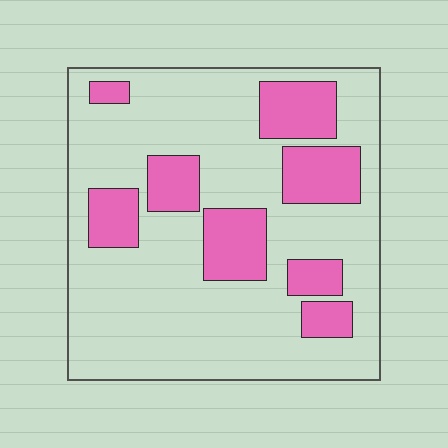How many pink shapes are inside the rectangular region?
8.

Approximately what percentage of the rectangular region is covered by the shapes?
Approximately 25%.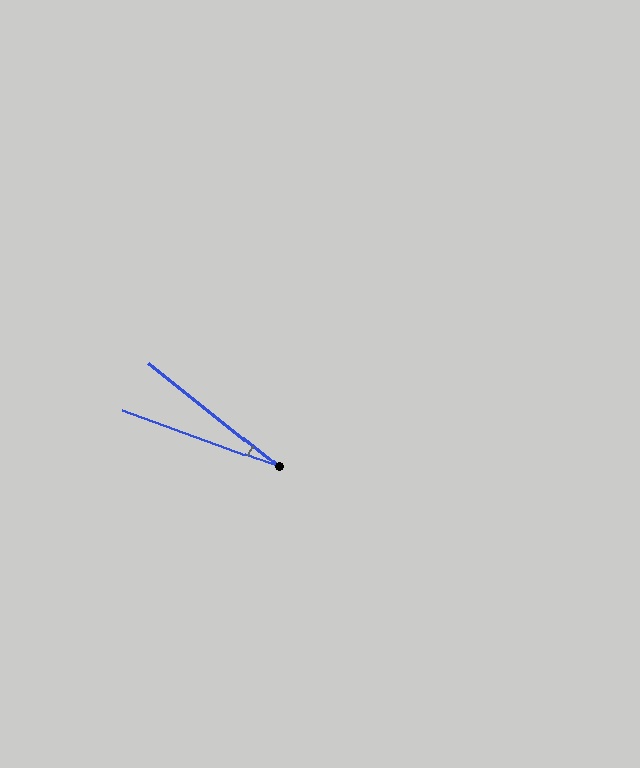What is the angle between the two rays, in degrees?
Approximately 19 degrees.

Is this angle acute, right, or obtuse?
It is acute.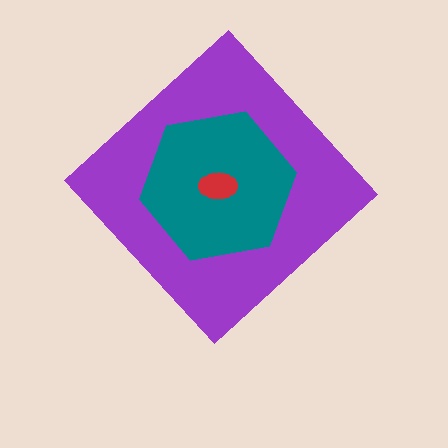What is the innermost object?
The red ellipse.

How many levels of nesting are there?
3.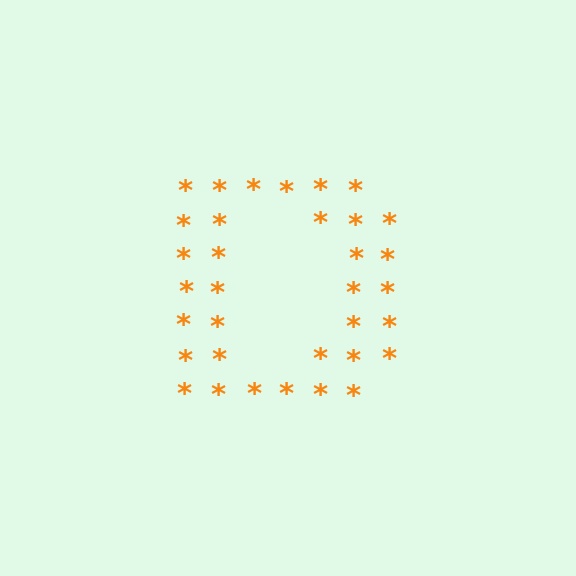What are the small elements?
The small elements are asterisks.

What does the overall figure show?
The overall figure shows the letter D.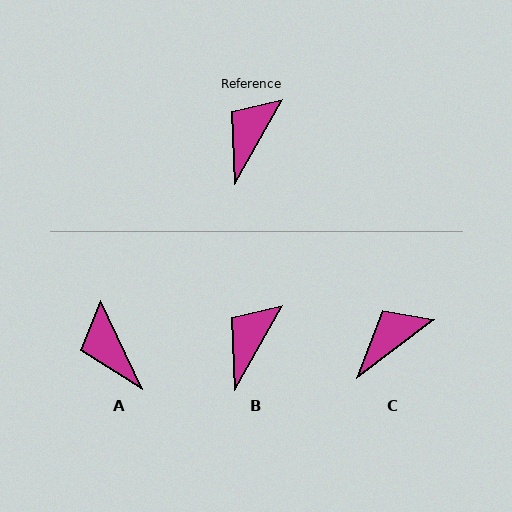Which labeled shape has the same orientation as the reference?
B.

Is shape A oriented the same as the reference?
No, it is off by about 55 degrees.